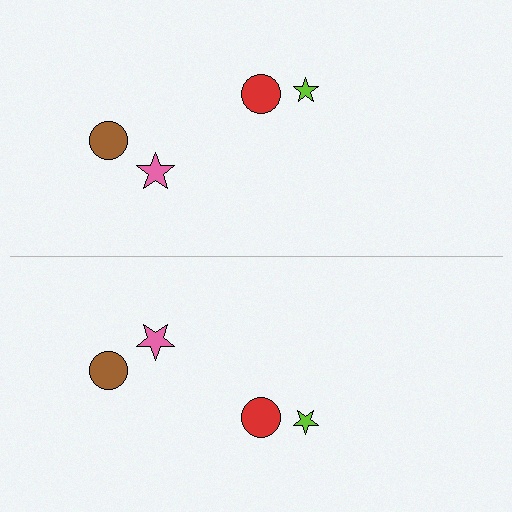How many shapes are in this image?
There are 8 shapes in this image.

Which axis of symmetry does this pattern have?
The pattern has a horizontal axis of symmetry running through the center of the image.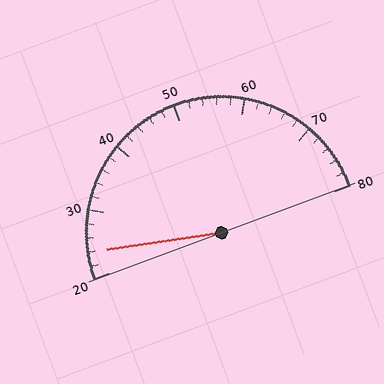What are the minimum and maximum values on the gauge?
The gauge ranges from 20 to 80.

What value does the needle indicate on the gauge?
The needle indicates approximately 24.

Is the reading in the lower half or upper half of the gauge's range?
The reading is in the lower half of the range (20 to 80).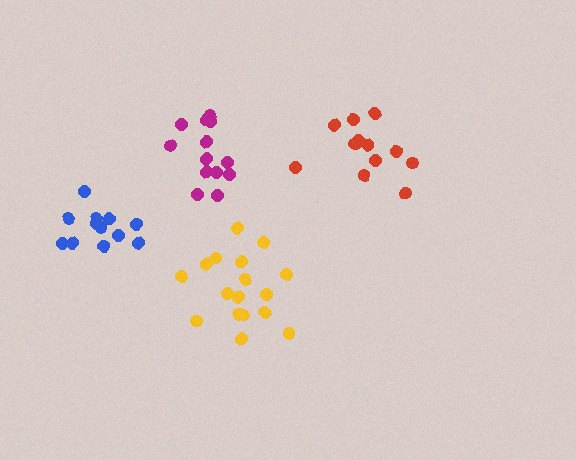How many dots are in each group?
Group 1: 12 dots, Group 2: 17 dots, Group 3: 13 dots, Group 4: 12 dots (54 total).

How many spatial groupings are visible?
There are 4 spatial groupings.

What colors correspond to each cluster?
The clusters are colored: blue, yellow, magenta, red.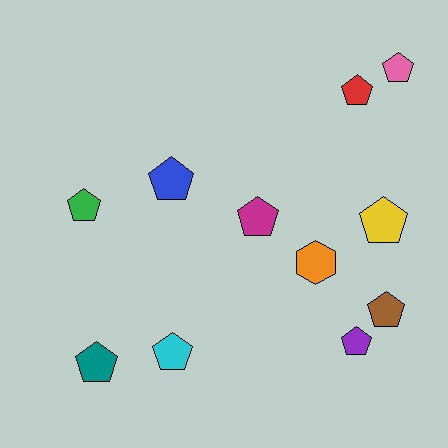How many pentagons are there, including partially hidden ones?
There are 10 pentagons.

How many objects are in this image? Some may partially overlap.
There are 11 objects.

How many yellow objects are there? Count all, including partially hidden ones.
There is 1 yellow object.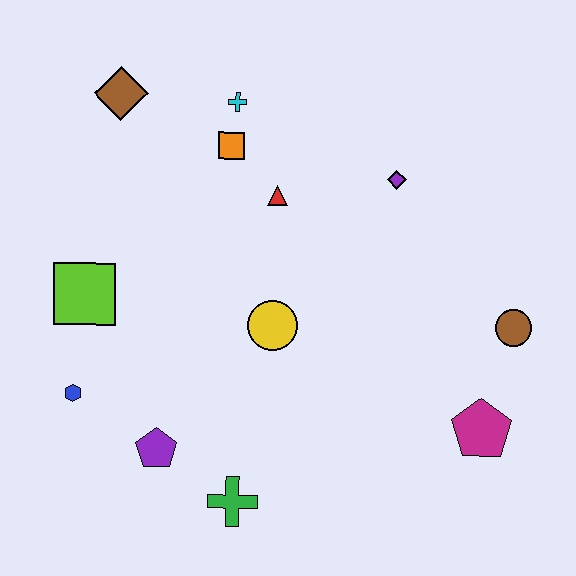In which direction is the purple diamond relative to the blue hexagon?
The purple diamond is to the right of the blue hexagon.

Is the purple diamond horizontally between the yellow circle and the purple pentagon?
No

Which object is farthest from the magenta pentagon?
The brown diamond is farthest from the magenta pentagon.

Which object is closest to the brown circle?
The magenta pentagon is closest to the brown circle.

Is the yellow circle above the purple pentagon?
Yes